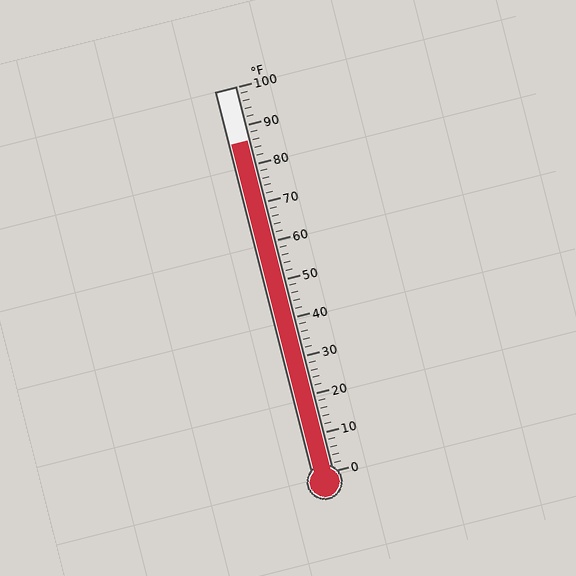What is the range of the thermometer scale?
The thermometer scale ranges from 0°F to 100°F.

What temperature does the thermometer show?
The thermometer shows approximately 86°F.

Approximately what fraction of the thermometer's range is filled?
The thermometer is filled to approximately 85% of its range.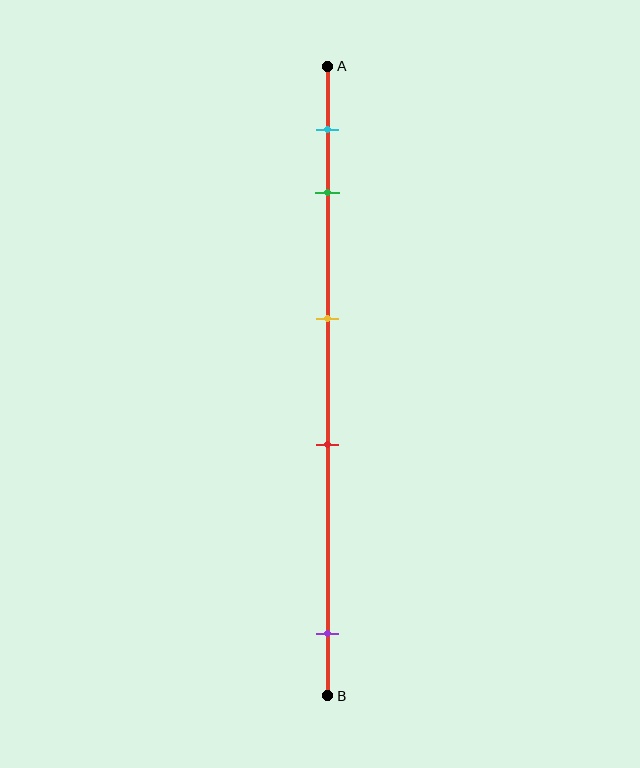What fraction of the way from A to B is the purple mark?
The purple mark is approximately 90% (0.9) of the way from A to B.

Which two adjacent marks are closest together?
The cyan and green marks are the closest adjacent pair.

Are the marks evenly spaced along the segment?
No, the marks are not evenly spaced.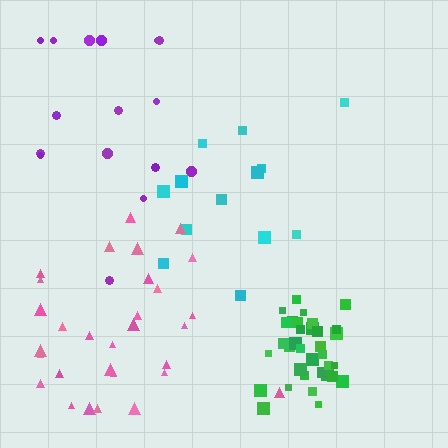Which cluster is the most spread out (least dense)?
Purple.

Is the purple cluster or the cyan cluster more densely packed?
Cyan.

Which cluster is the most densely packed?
Green.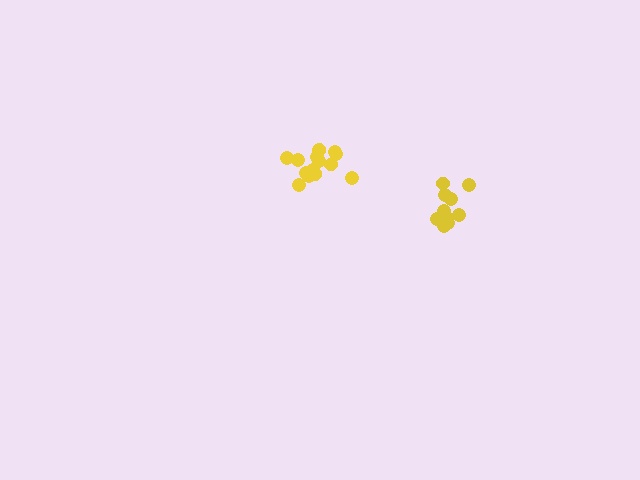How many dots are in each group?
Group 1: 15 dots, Group 2: 11 dots (26 total).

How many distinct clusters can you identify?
There are 2 distinct clusters.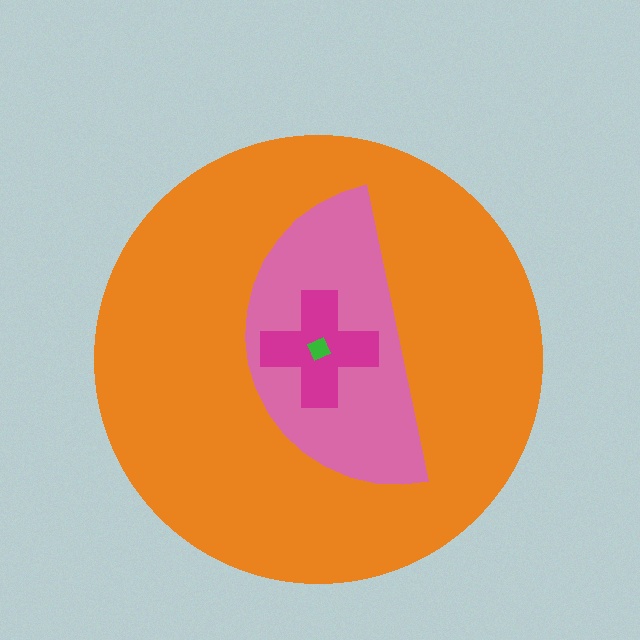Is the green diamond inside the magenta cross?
Yes.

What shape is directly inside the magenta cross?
The green diamond.